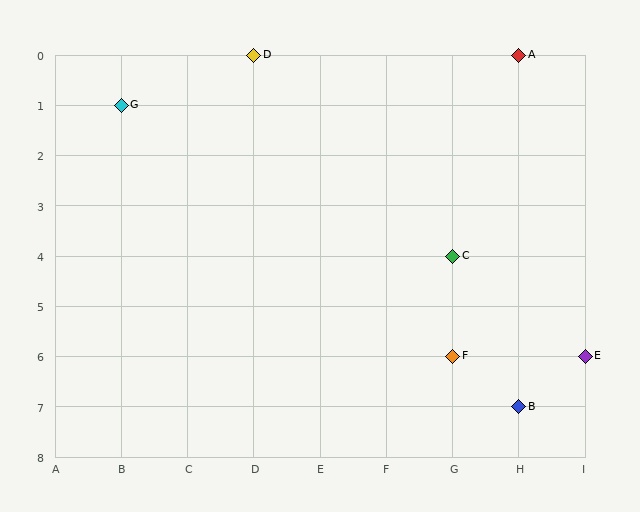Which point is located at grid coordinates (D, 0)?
Point D is at (D, 0).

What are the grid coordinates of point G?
Point G is at grid coordinates (B, 1).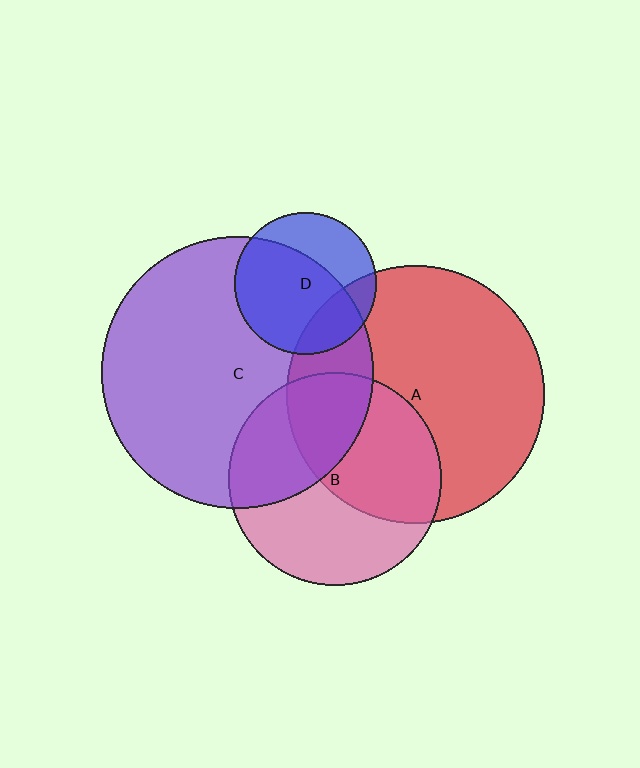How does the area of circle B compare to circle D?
Approximately 2.2 times.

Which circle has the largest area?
Circle C (purple).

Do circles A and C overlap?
Yes.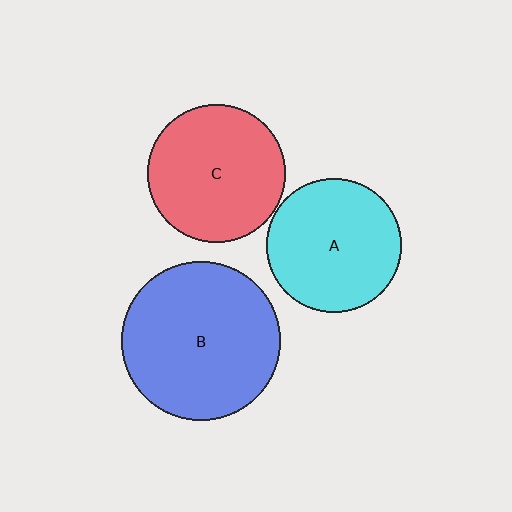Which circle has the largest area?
Circle B (blue).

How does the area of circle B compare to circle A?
Approximately 1.4 times.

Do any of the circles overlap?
No, none of the circles overlap.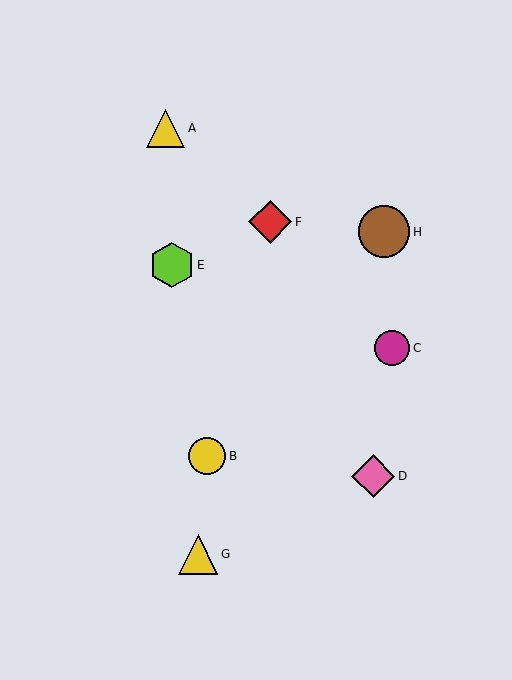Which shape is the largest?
The brown circle (labeled H) is the largest.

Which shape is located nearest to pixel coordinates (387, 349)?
The magenta circle (labeled C) at (392, 348) is nearest to that location.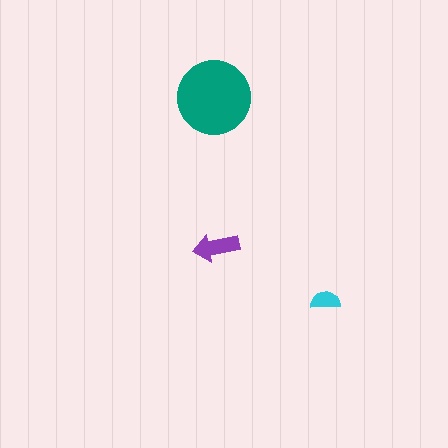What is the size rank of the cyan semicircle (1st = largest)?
3rd.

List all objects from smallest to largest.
The cyan semicircle, the purple arrow, the teal circle.